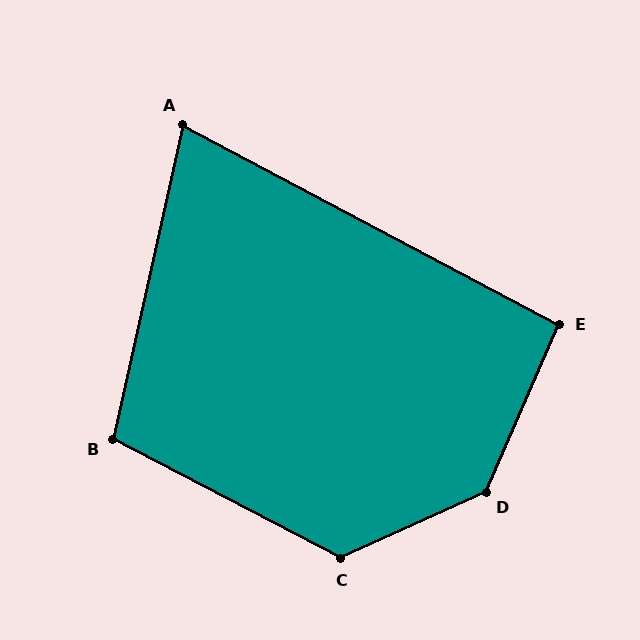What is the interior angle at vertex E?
Approximately 94 degrees (approximately right).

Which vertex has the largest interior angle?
D, at approximately 138 degrees.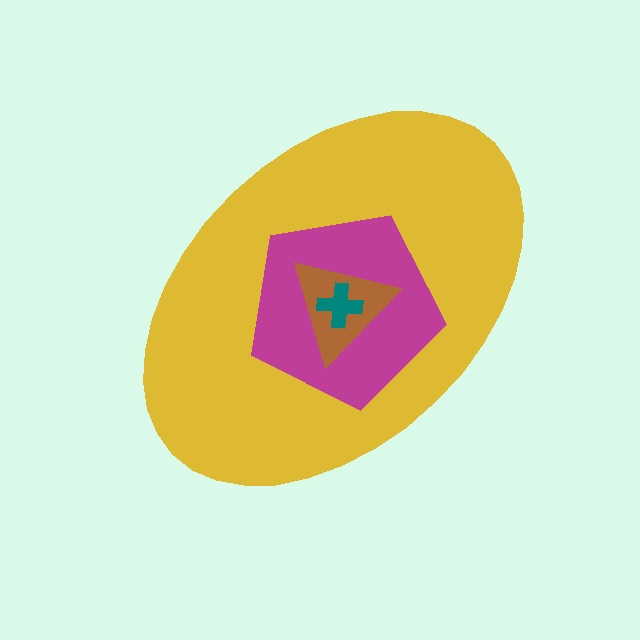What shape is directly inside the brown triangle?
The teal cross.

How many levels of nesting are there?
4.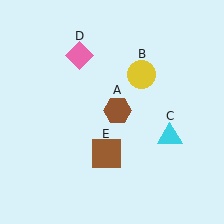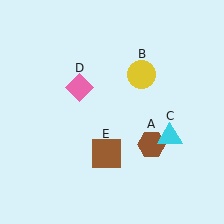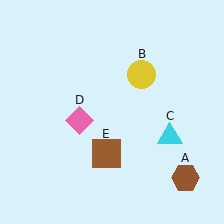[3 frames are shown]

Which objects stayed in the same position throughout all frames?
Yellow circle (object B) and cyan triangle (object C) and brown square (object E) remained stationary.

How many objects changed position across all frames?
2 objects changed position: brown hexagon (object A), pink diamond (object D).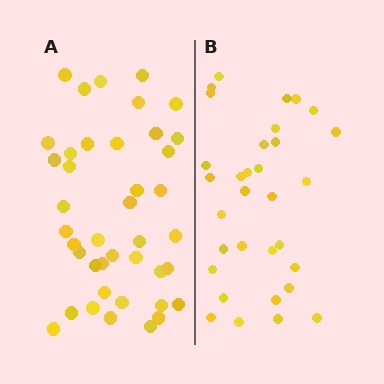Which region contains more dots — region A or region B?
Region A (the left region) has more dots.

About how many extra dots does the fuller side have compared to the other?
Region A has roughly 8 or so more dots than region B.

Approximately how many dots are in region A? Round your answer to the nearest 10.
About 40 dots. (The exact count is 41, which rounds to 40.)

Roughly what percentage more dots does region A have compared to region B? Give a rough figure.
About 30% more.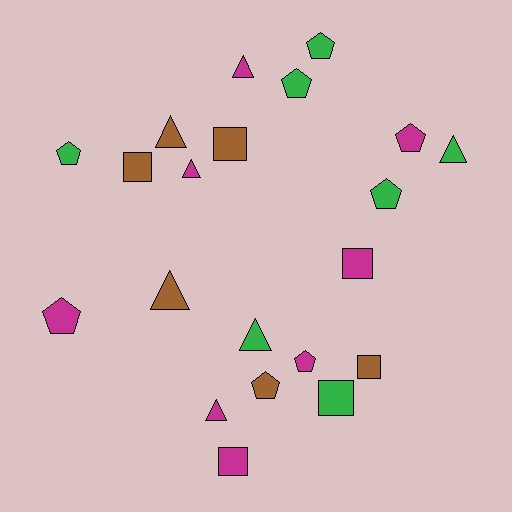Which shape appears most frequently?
Pentagon, with 8 objects.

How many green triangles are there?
There are 2 green triangles.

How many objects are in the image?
There are 21 objects.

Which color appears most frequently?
Magenta, with 8 objects.